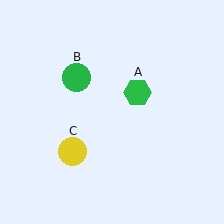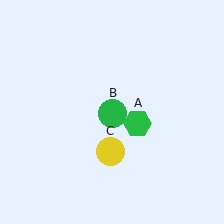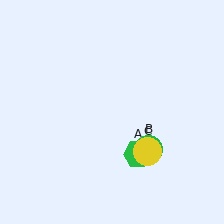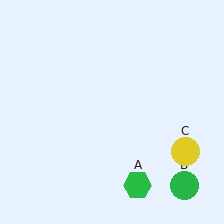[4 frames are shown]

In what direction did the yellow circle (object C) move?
The yellow circle (object C) moved right.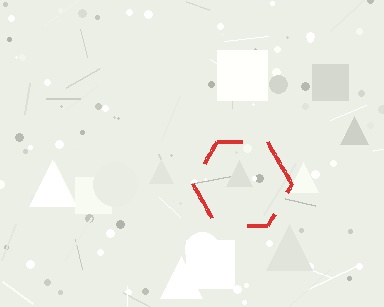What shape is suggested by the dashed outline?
The dashed outline suggests a hexagon.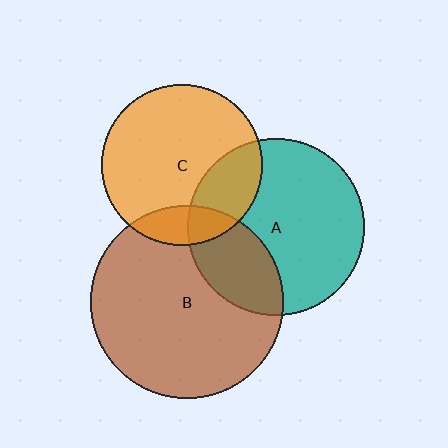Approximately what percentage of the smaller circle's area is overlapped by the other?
Approximately 25%.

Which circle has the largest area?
Circle B (brown).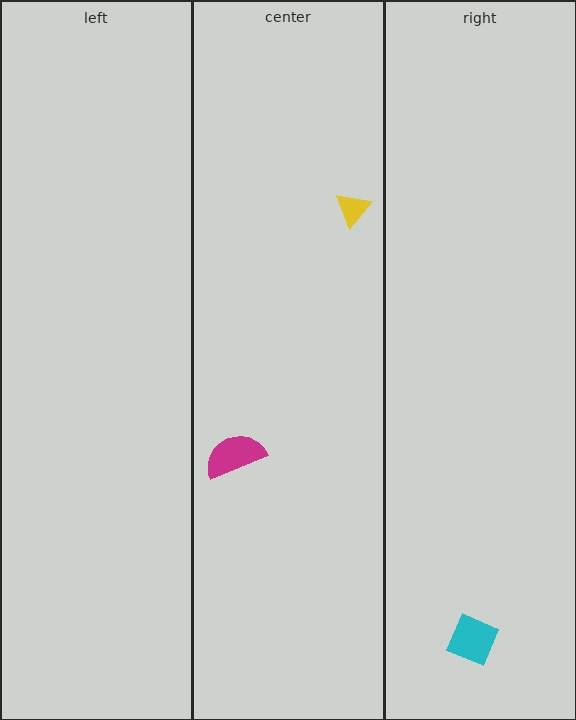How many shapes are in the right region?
1.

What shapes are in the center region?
The yellow triangle, the magenta semicircle.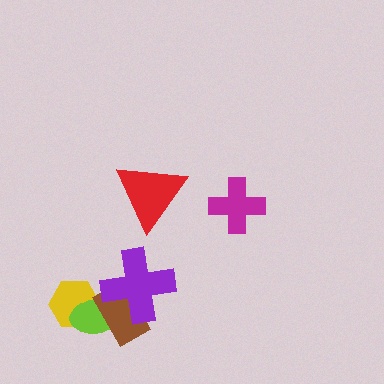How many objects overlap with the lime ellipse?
3 objects overlap with the lime ellipse.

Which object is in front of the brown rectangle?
The purple cross is in front of the brown rectangle.